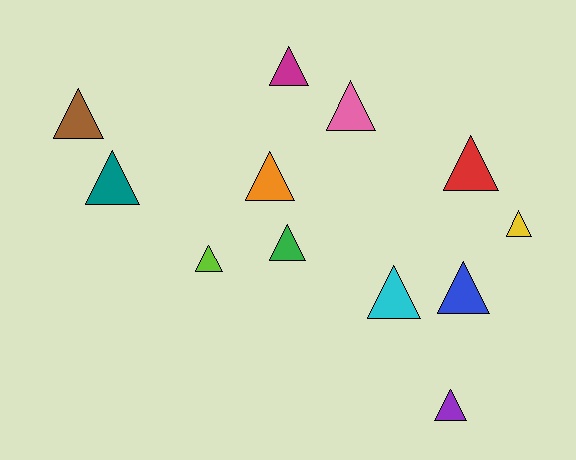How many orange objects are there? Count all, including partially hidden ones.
There is 1 orange object.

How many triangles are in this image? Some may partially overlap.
There are 12 triangles.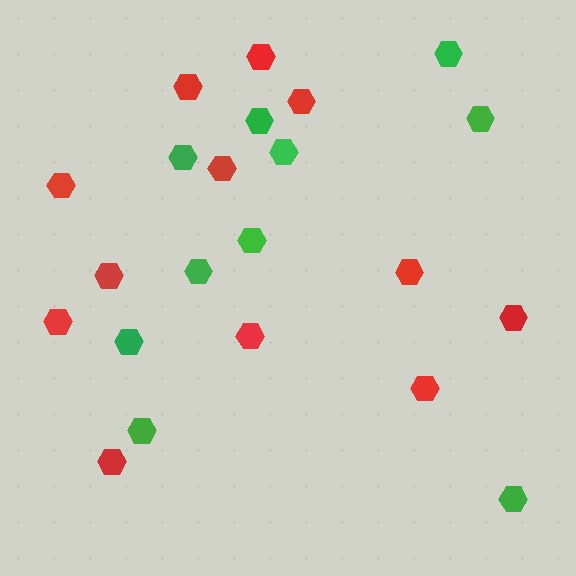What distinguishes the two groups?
There are 2 groups: one group of red hexagons (12) and one group of green hexagons (10).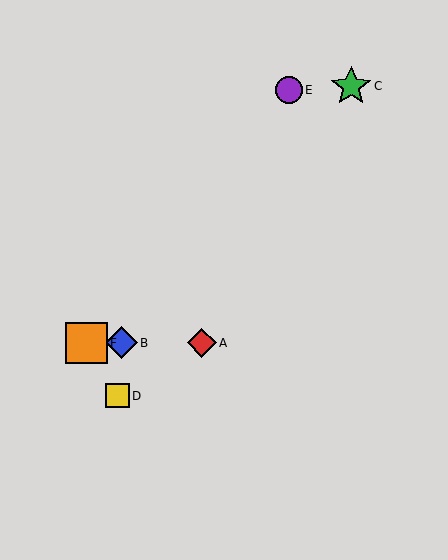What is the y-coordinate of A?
Object A is at y≈343.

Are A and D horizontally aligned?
No, A is at y≈343 and D is at y≈396.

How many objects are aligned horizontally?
3 objects (A, B, F) are aligned horizontally.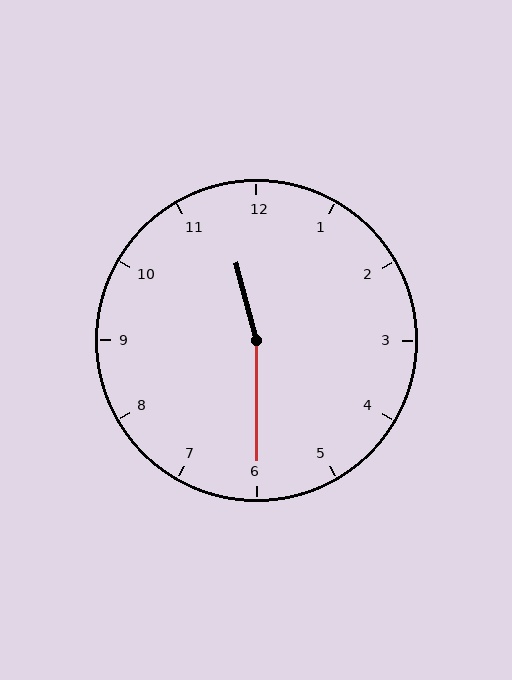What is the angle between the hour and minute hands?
Approximately 165 degrees.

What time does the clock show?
11:30.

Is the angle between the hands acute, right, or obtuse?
It is obtuse.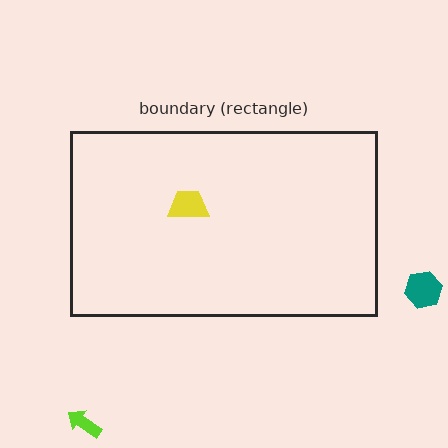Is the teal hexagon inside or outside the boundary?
Outside.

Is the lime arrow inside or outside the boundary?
Outside.